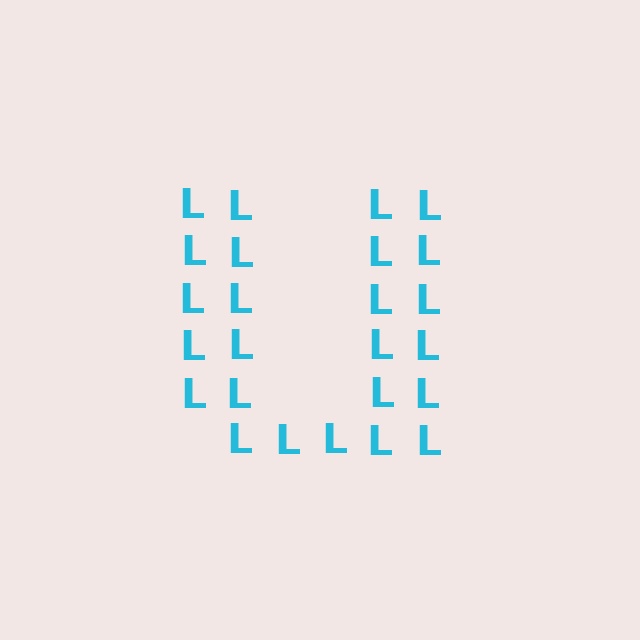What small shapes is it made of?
It is made of small letter L's.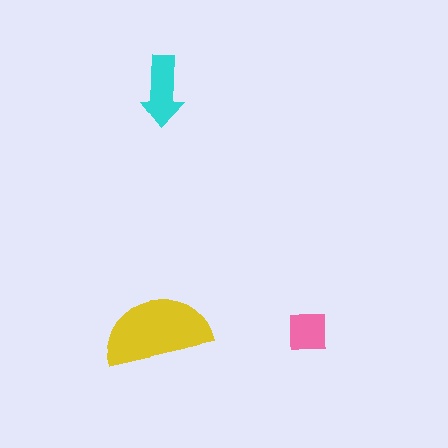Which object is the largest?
The yellow semicircle.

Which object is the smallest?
The pink square.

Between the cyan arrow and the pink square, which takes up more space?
The cyan arrow.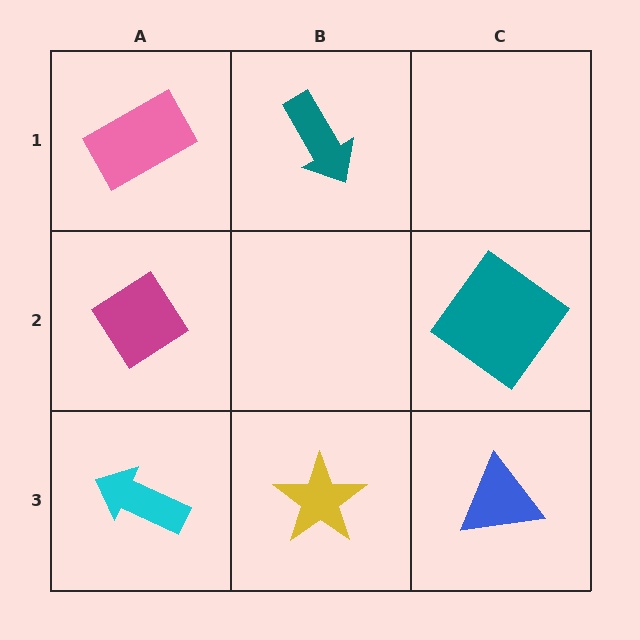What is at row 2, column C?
A teal diamond.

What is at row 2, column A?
A magenta diamond.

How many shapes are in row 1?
2 shapes.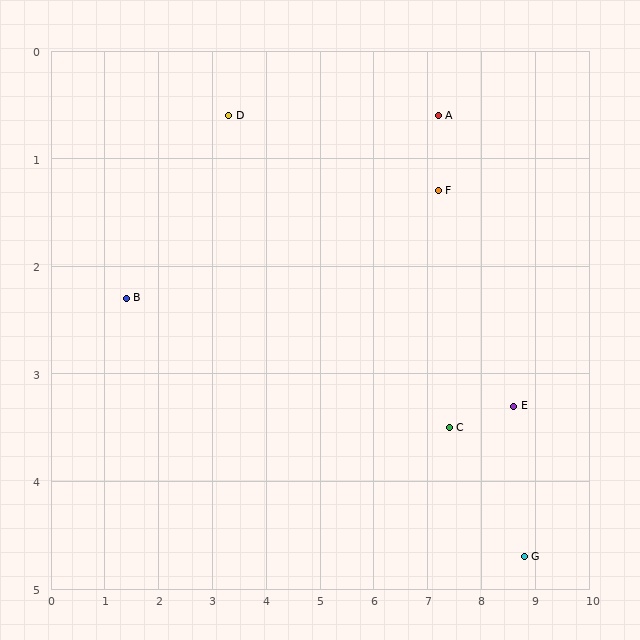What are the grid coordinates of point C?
Point C is at approximately (7.4, 3.5).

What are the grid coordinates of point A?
Point A is at approximately (7.2, 0.6).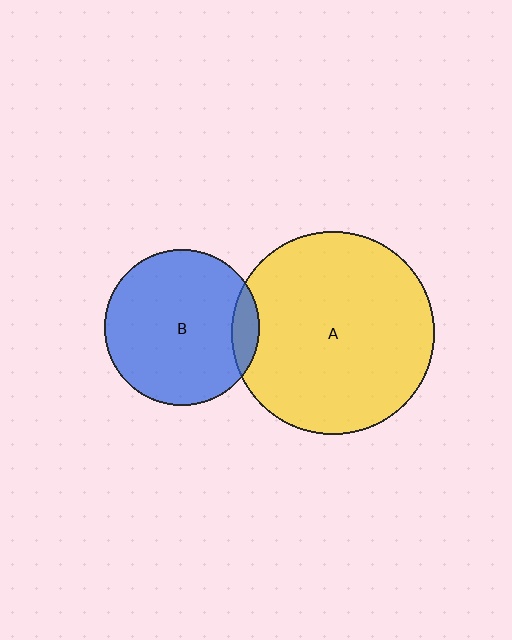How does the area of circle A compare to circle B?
Approximately 1.7 times.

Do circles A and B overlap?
Yes.